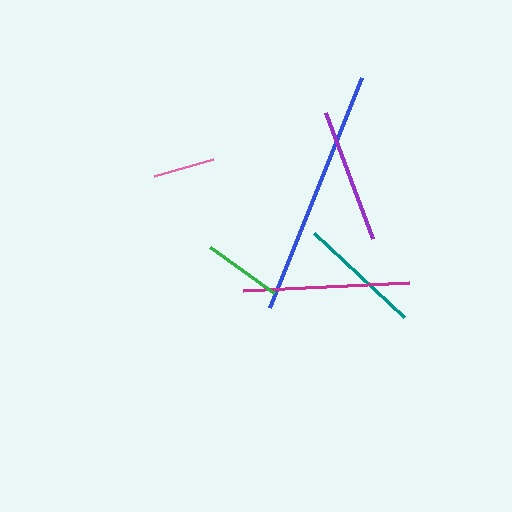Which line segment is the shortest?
The pink line is the shortest at approximately 62 pixels.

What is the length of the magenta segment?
The magenta segment is approximately 166 pixels long.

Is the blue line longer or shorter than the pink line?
The blue line is longer than the pink line.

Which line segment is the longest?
The blue line is the longest at approximately 248 pixels.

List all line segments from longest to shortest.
From longest to shortest: blue, magenta, purple, teal, green, pink.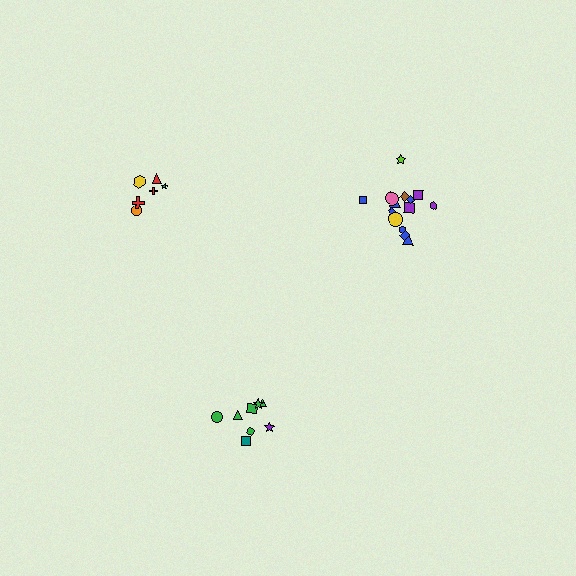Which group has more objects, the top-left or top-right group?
The top-right group.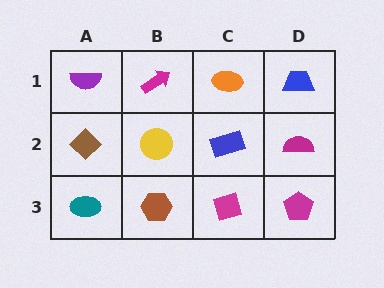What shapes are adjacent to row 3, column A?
A brown diamond (row 2, column A), a brown hexagon (row 3, column B).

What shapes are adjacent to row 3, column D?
A magenta semicircle (row 2, column D), a magenta diamond (row 3, column C).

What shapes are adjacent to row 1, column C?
A blue rectangle (row 2, column C), a magenta arrow (row 1, column B), a blue trapezoid (row 1, column D).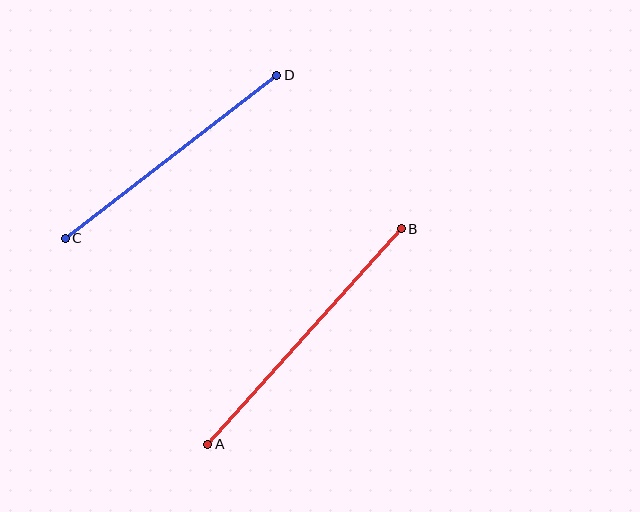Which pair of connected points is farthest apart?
Points A and B are farthest apart.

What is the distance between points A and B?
The distance is approximately 290 pixels.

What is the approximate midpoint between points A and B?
The midpoint is at approximately (304, 337) pixels.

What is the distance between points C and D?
The distance is approximately 267 pixels.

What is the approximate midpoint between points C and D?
The midpoint is at approximately (171, 157) pixels.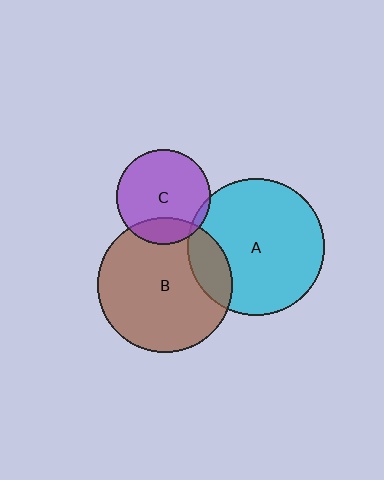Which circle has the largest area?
Circle A (cyan).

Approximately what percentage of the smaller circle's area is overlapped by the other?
Approximately 5%.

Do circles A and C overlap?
Yes.